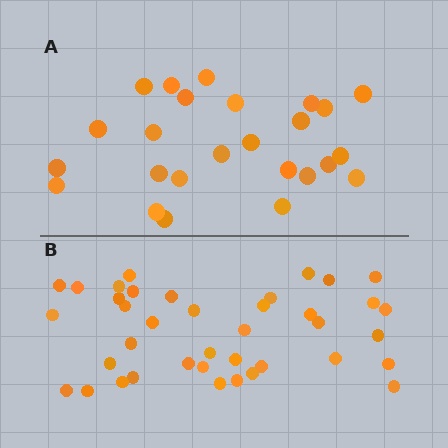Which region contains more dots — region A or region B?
Region B (the bottom region) has more dots.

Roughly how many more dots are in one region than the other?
Region B has approximately 15 more dots than region A.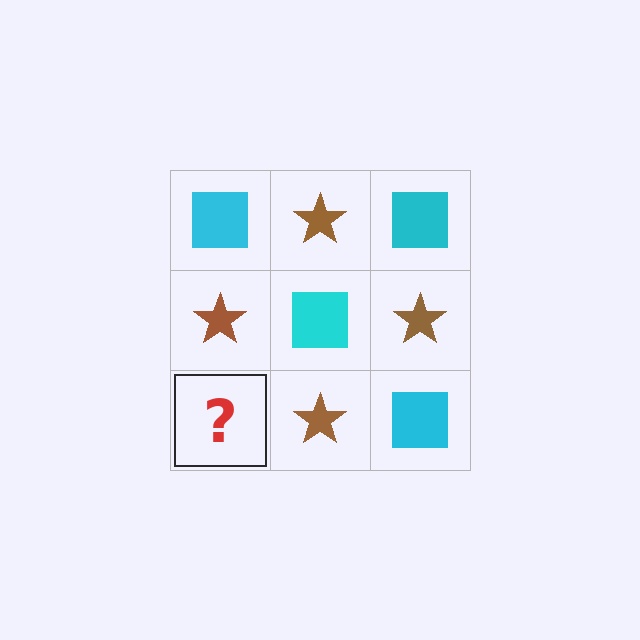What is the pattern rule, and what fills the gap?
The rule is that it alternates cyan square and brown star in a checkerboard pattern. The gap should be filled with a cyan square.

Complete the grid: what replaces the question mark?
The question mark should be replaced with a cyan square.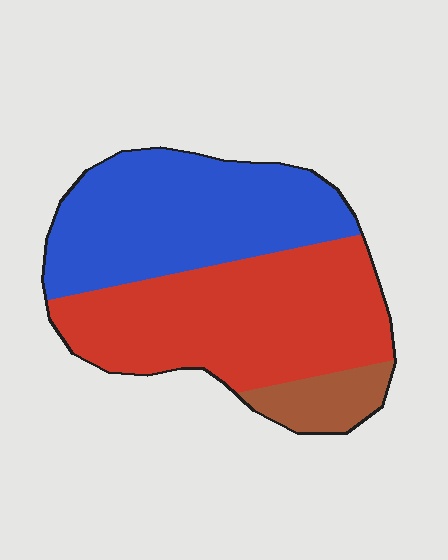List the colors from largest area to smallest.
From largest to smallest: red, blue, brown.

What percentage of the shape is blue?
Blue covers around 40% of the shape.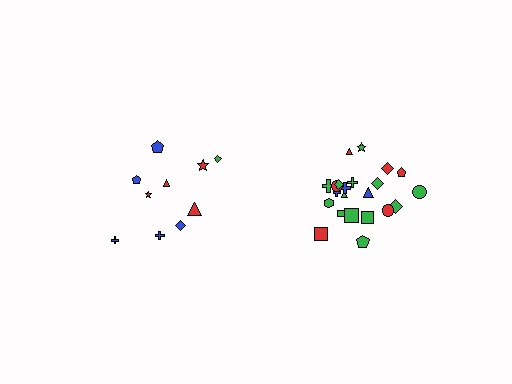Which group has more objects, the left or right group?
The right group.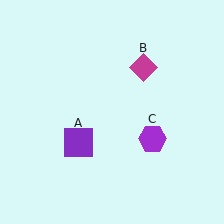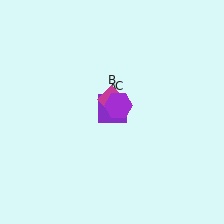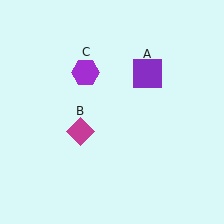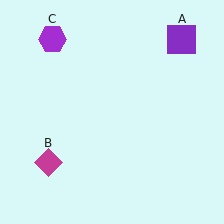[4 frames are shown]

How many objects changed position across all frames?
3 objects changed position: purple square (object A), magenta diamond (object B), purple hexagon (object C).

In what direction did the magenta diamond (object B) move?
The magenta diamond (object B) moved down and to the left.